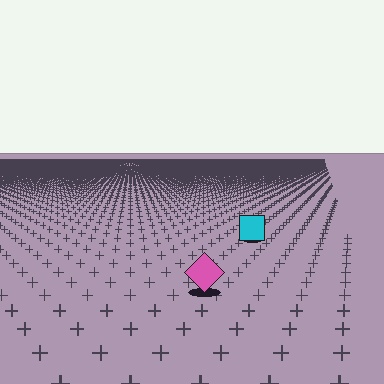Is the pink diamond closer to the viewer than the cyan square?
Yes. The pink diamond is closer — you can tell from the texture gradient: the ground texture is coarser near it.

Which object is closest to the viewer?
The pink diamond is closest. The texture marks near it are larger and more spread out.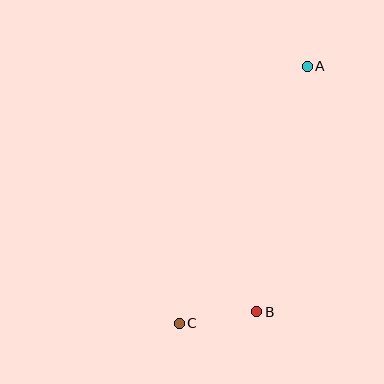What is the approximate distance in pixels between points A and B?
The distance between A and B is approximately 250 pixels.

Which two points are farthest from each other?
Points A and C are farthest from each other.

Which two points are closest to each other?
Points B and C are closest to each other.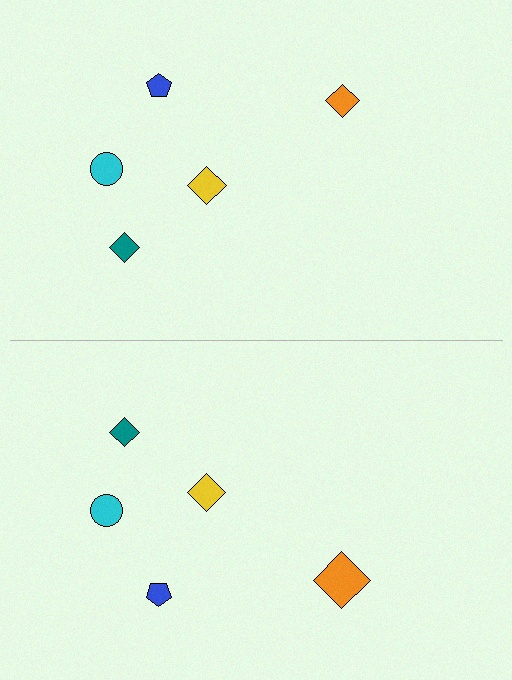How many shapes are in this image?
There are 10 shapes in this image.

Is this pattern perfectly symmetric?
No, the pattern is not perfectly symmetric. The orange diamond on the bottom side has a different size than its mirror counterpart.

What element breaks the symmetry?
The orange diamond on the bottom side has a different size than its mirror counterpart.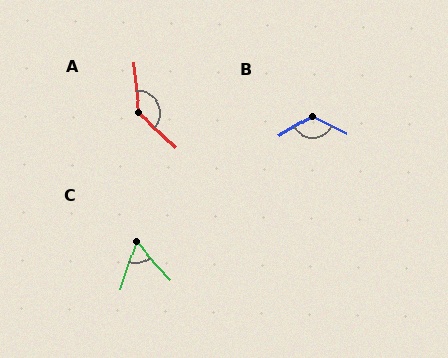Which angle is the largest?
A, at approximately 139 degrees.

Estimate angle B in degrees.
Approximately 122 degrees.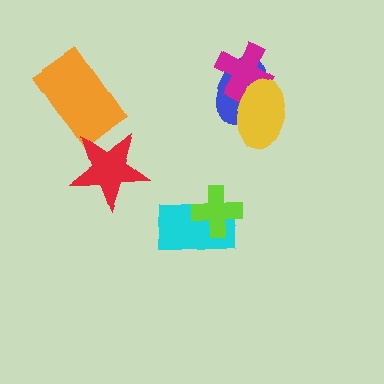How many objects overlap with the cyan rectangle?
1 object overlaps with the cyan rectangle.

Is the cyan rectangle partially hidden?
Yes, it is partially covered by another shape.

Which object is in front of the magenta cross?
The yellow ellipse is in front of the magenta cross.